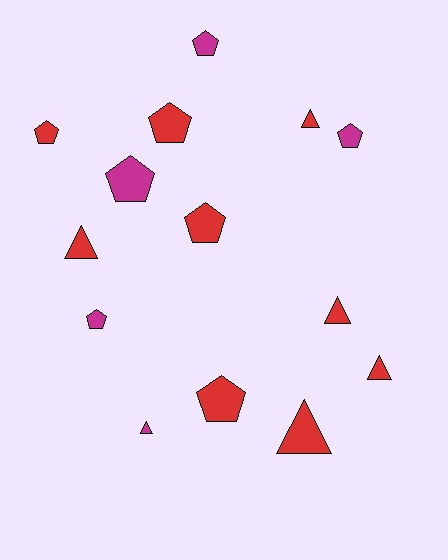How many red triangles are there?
There are 5 red triangles.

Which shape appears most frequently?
Pentagon, with 8 objects.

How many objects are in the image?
There are 14 objects.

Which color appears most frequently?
Red, with 9 objects.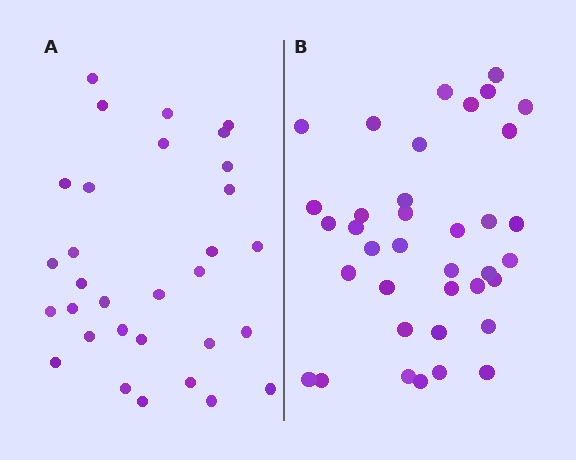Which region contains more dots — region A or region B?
Region B (the right region) has more dots.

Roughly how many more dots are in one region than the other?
Region B has about 6 more dots than region A.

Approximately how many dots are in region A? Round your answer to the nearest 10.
About 30 dots. (The exact count is 31, which rounds to 30.)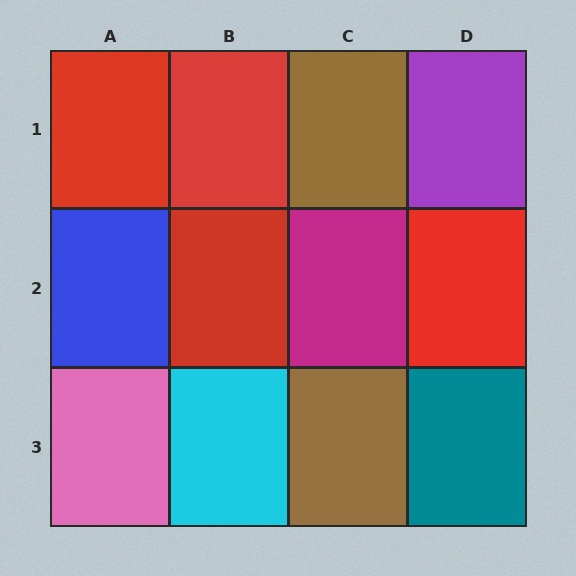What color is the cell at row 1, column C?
Brown.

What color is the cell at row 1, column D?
Purple.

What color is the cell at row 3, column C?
Brown.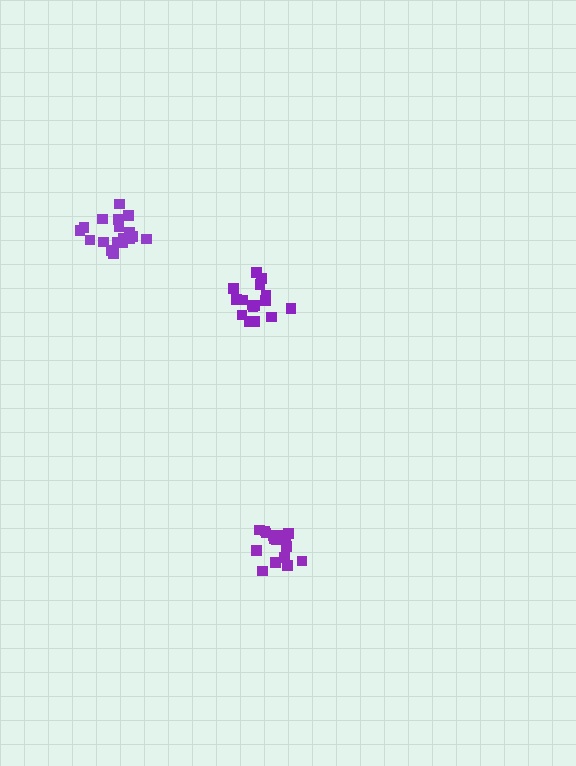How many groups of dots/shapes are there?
There are 3 groups.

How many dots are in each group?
Group 1: 18 dots, Group 2: 16 dots, Group 3: 16 dots (50 total).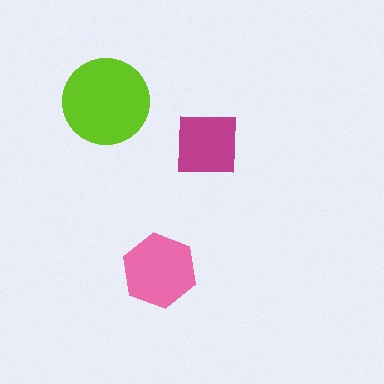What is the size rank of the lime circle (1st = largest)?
1st.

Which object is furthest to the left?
The lime circle is leftmost.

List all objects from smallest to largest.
The magenta square, the pink hexagon, the lime circle.